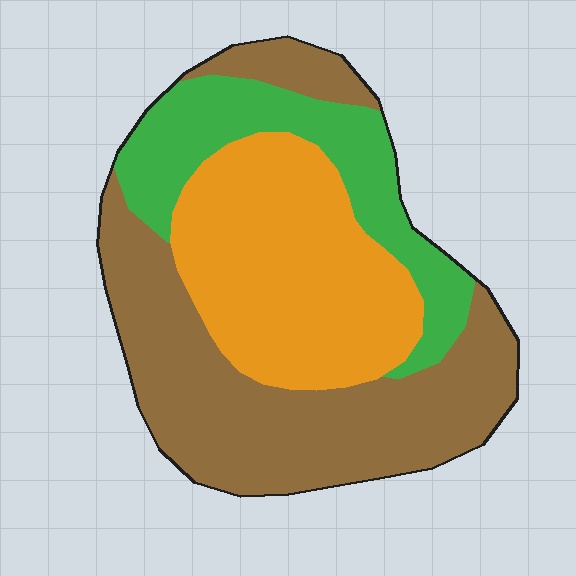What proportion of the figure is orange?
Orange covers around 35% of the figure.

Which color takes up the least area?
Green, at roughly 20%.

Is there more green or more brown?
Brown.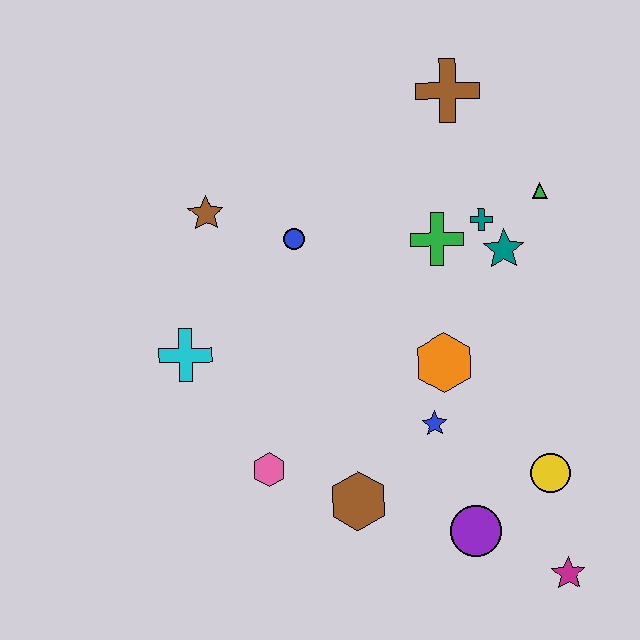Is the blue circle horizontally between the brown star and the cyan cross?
No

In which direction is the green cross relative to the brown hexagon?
The green cross is above the brown hexagon.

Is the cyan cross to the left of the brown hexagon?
Yes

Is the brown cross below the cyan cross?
No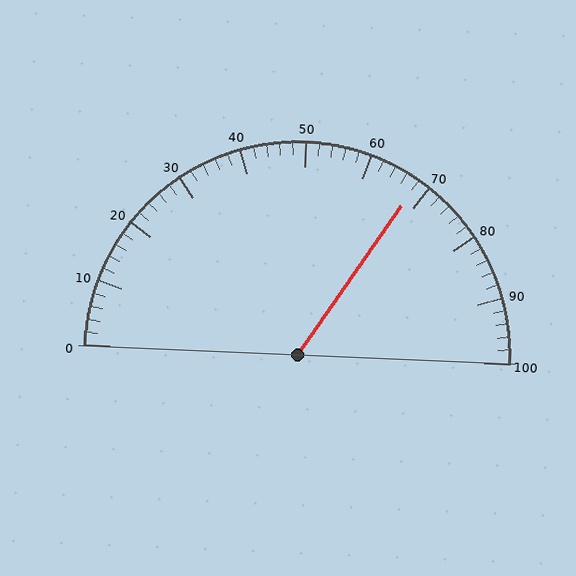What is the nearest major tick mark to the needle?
The nearest major tick mark is 70.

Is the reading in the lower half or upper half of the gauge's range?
The reading is in the upper half of the range (0 to 100).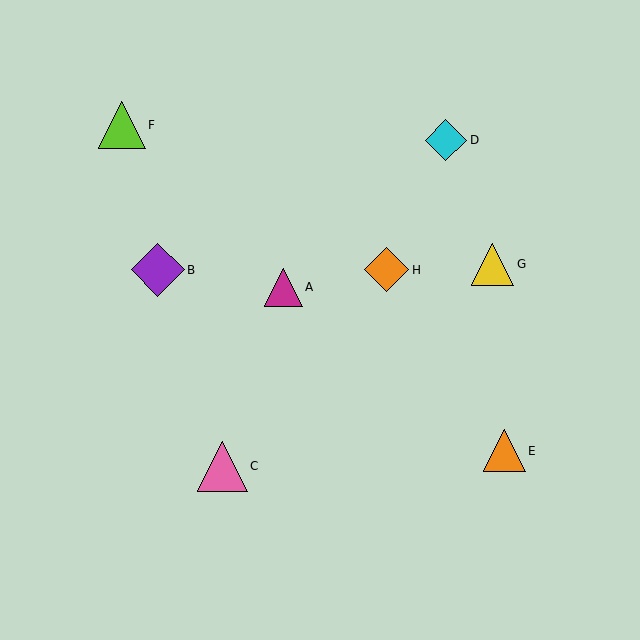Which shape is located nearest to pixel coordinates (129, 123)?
The lime triangle (labeled F) at (122, 125) is nearest to that location.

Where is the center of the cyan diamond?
The center of the cyan diamond is at (446, 140).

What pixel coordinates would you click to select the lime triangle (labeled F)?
Click at (122, 125) to select the lime triangle F.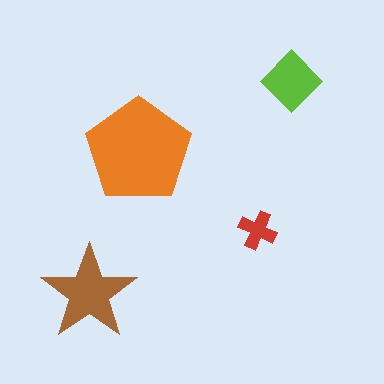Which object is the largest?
The orange pentagon.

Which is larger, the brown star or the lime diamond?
The brown star.